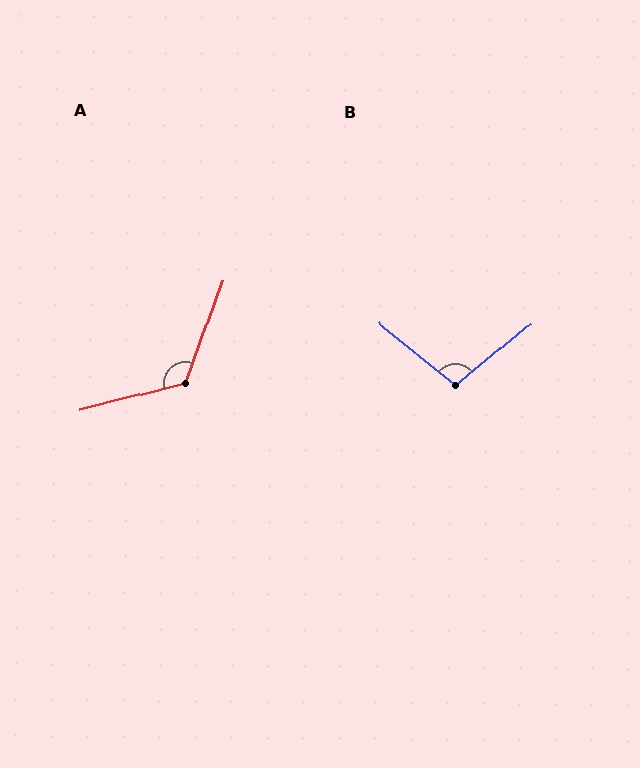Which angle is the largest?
A, at approximately 124 degrees.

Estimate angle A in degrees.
Approximately 124 degrees.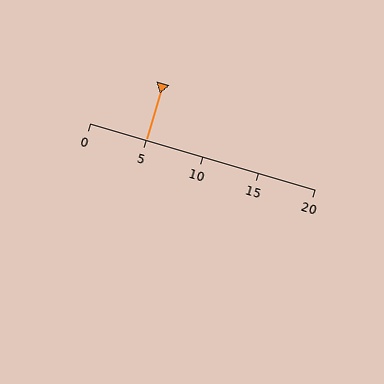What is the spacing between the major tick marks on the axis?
The major ticks are spaced 5 apart.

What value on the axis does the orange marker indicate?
The marker indicates approximately 5.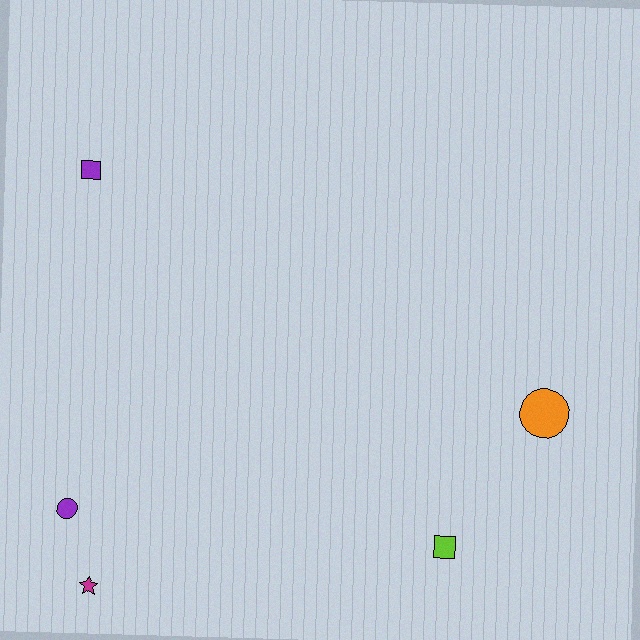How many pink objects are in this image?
There are no pink objects.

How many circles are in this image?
There are 2 circles.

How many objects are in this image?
There are 5 objects.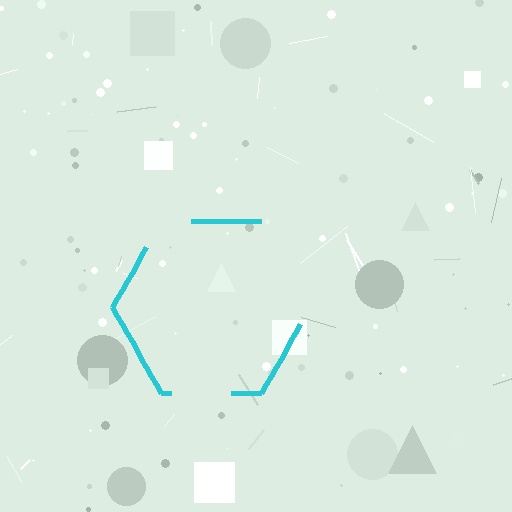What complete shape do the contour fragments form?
The contour fragments form a hexagon.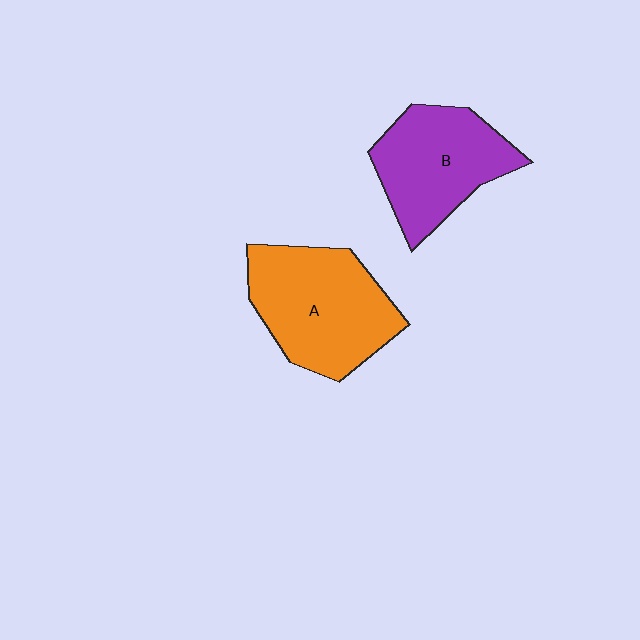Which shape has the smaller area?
Shape B (purple).